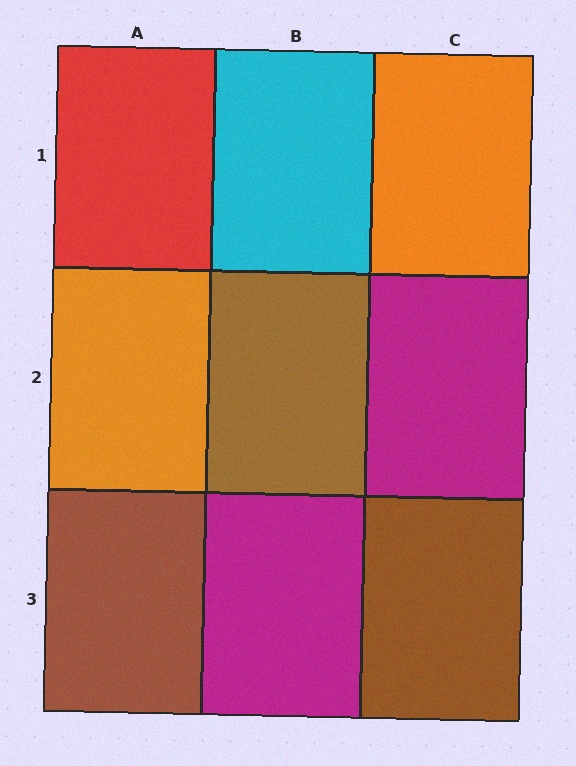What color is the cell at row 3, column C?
Brown.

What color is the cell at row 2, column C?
Magenta.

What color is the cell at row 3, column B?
Magenta.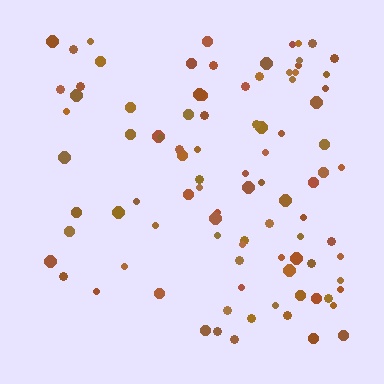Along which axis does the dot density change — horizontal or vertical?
Horizontal.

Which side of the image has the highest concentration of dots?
The right.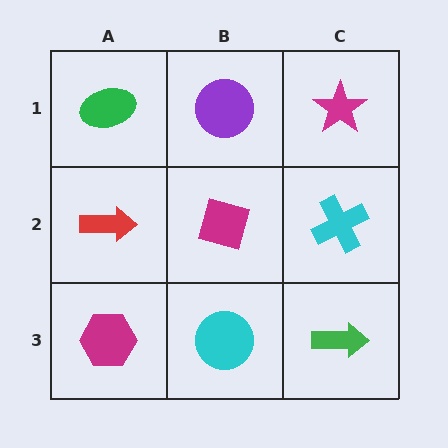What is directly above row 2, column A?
A green ellipse.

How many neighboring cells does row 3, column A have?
2.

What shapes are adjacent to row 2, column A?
A green ellipse (row 1, column A), a magenta hexagon (row 3, column A), a magenta diamond (row 2, column B).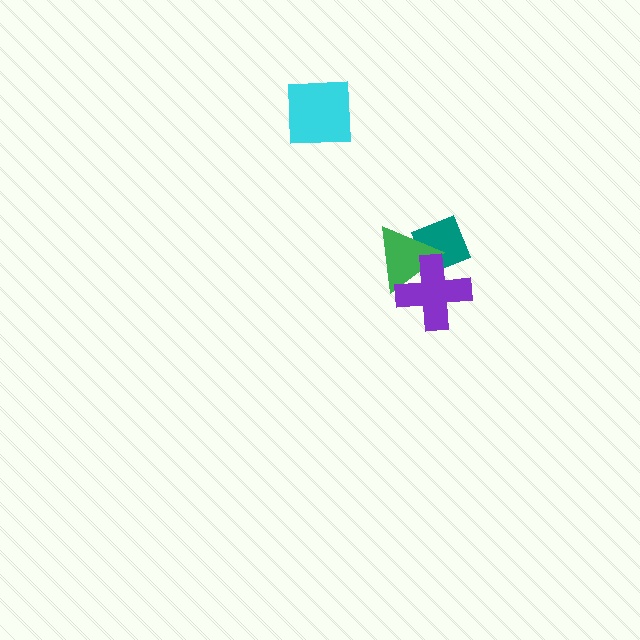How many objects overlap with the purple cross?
2 objects overlap with the purple cross.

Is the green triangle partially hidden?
Yes, it is partially covered by another shape.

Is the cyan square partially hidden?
No, no other shape covers it.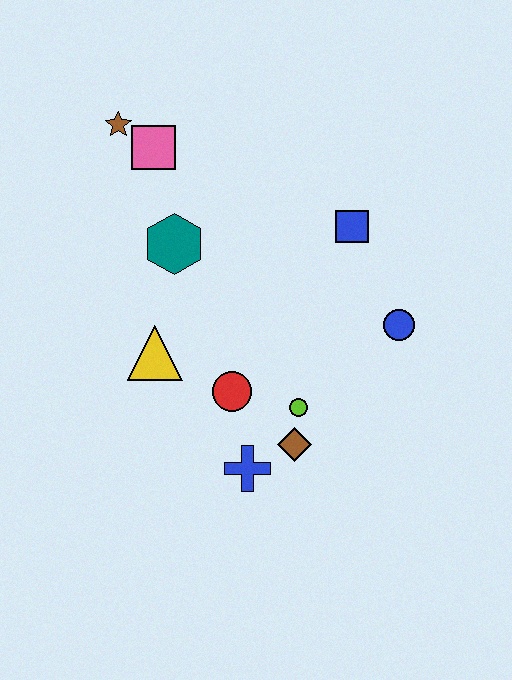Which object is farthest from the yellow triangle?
The blue circle is farthest from the yellow triangle.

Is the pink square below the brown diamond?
No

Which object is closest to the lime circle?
The brown diamond is closest to the lime circle.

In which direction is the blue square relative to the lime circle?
The blue square is above the lime circle.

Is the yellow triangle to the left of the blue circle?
Yes